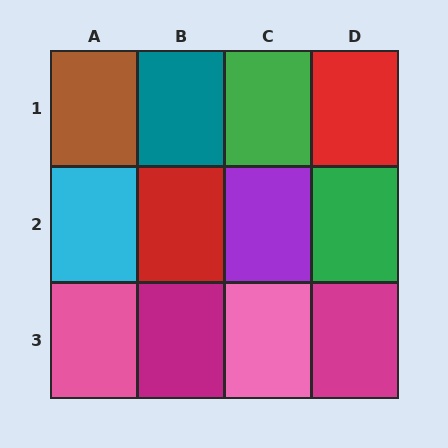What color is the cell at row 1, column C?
Green.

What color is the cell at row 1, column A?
Brown.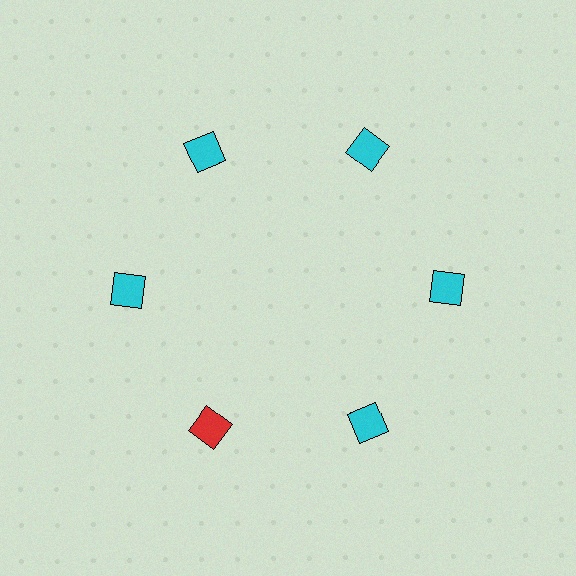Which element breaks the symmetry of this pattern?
The red diamond at roughly the 7 o'clock position breaks the symmetry. All other shapes are cyan diamonds.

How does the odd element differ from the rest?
It has a different color: red instead of cyan.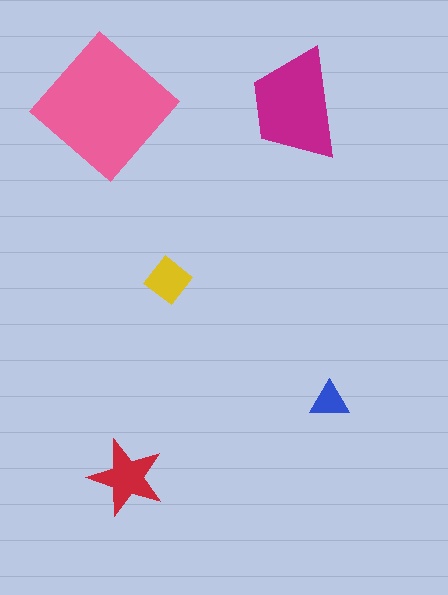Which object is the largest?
The pink diamond.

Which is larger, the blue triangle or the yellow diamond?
The yellow diamond.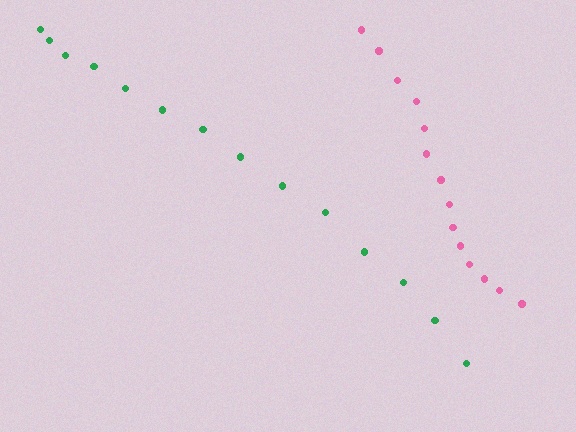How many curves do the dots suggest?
There are 2 distinct paths.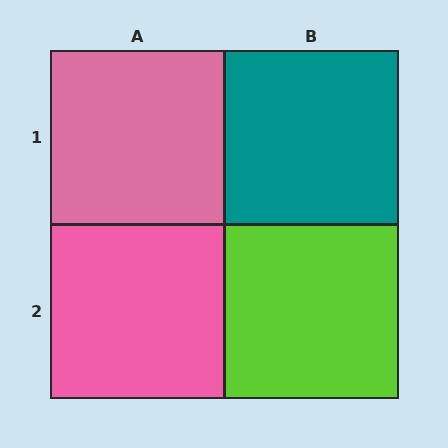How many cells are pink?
2 cells are pink.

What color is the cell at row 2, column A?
Pink.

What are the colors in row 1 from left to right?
Pink, teal.